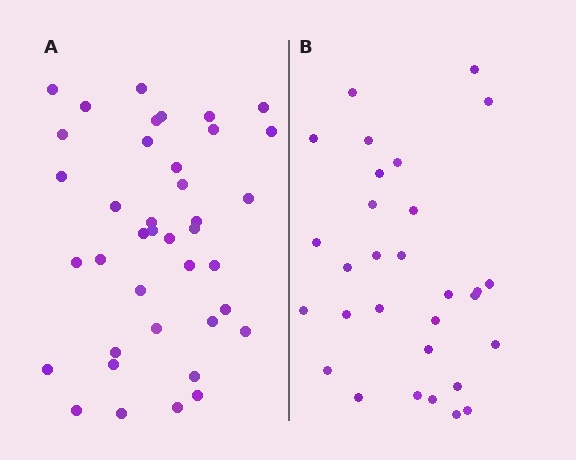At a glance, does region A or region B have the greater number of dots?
Region A (the left region) has more dots.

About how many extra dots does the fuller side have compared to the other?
Region A has roughly 8 or so more dots than region B.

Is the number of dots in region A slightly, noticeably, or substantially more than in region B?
Region A has noticeably more, but not dramatically so. The ratio is roughly 1.3 to 1.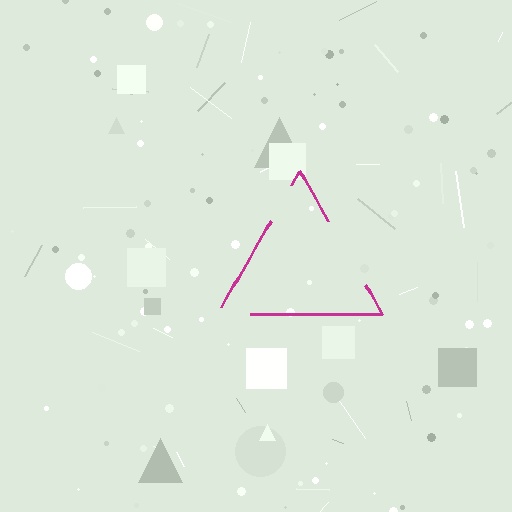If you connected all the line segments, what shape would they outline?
They would outline a triangle.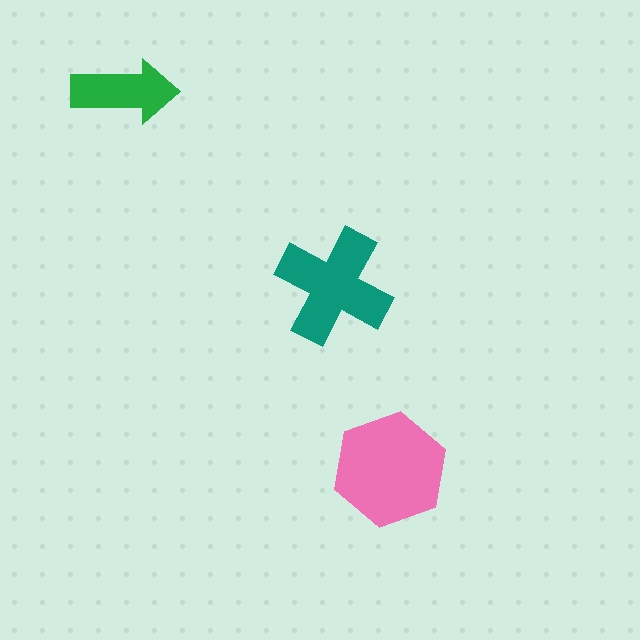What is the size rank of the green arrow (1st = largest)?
3rd.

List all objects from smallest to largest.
The green arrow, the teal cross, the pink hexagon.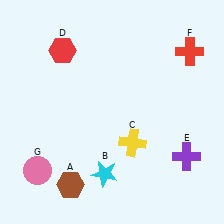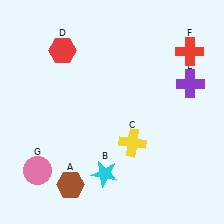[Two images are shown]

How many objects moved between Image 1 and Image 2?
1 object moved between the two images.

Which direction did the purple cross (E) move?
The purple cross (E) moved up.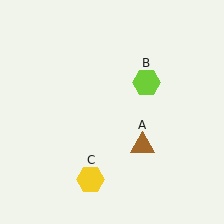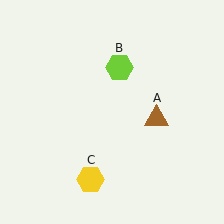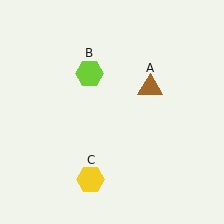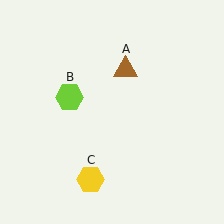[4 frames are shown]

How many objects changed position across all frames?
2 objects changed position: brown triangle (object A), lime hexagon (object B).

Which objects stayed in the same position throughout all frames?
Yellow hexagon (object C) remained stationary.